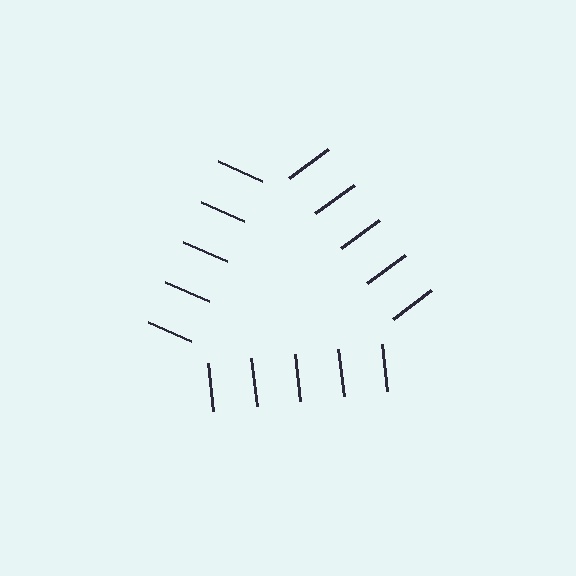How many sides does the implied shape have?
3 sides — the line-ends trace a triangle.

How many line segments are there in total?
15 — 5 along each of the 3 edges.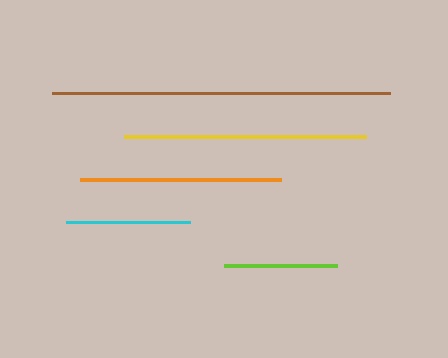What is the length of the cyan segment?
The cyan segment is approximately 124 pixels long.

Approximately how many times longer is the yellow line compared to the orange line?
The yellow line is approximately 1.2 times the length of the orange line.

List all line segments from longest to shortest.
From longest to shortest: brown, yellow, orange, cyan, lime.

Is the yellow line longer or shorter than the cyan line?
The yellow line is longer than the cyan line.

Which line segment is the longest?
The brown line is the longest at approximately 338 pixels.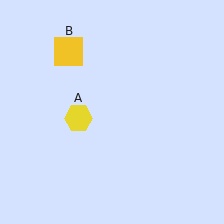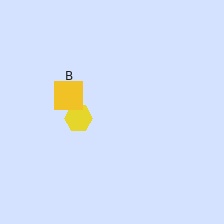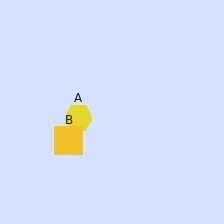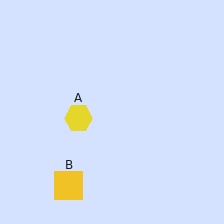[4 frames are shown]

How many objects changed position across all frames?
1 object changed position: yellow square (object B).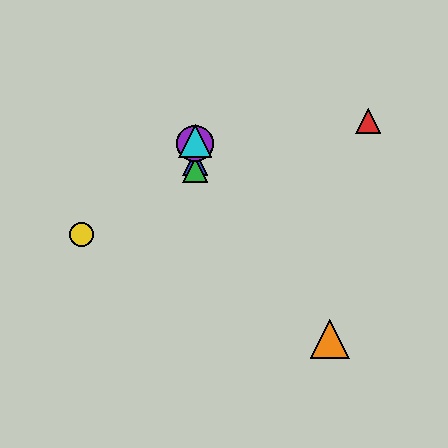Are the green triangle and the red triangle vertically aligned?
No, the green triangle is at x≈195 and the red triangle is at x≈368.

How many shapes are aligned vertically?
4 shapes (the blue triangle, the green triangle, the purple circle, the cyan triangle) are aligned vertically.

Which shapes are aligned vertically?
The blue triangle, the green triangle, the purple circle, the cyan triangle are aligned vertically.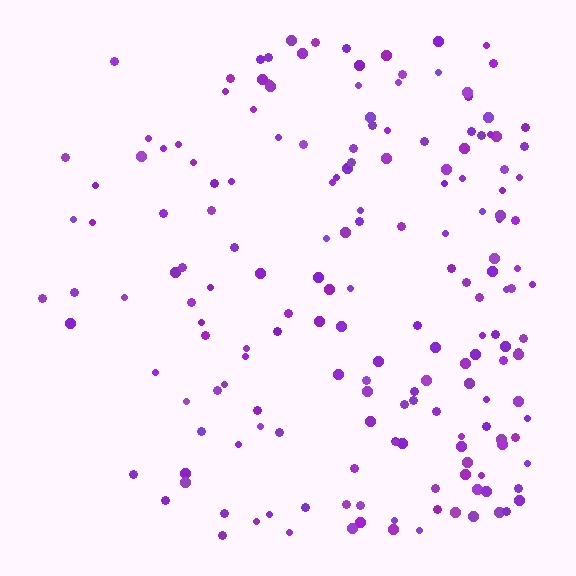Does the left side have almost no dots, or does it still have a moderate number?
Still a moderate number, just noticeably fewer than the right.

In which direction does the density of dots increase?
From left to right, with the right side densest.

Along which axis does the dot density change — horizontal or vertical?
Horizontal.